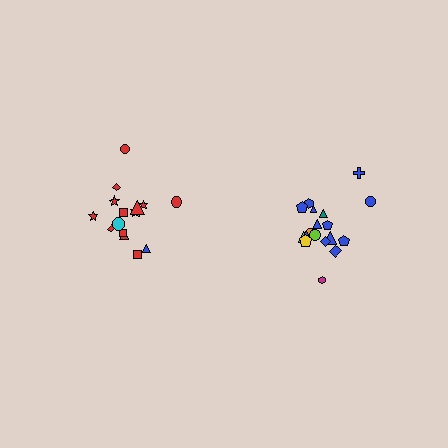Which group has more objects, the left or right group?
The right group.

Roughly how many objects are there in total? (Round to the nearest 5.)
Roughly 35 objects in total.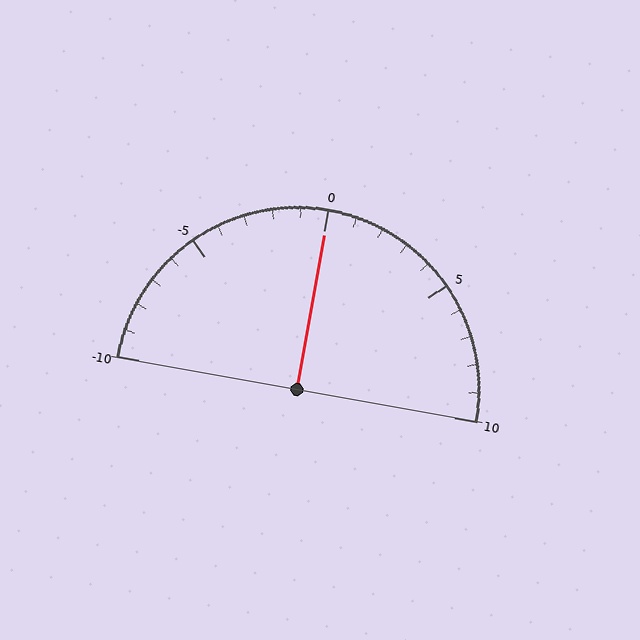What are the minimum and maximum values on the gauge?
The gauge ranges from -10 to 10.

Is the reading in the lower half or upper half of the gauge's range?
The reading is in the upper half of the range (-10 to 10).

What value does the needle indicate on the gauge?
The needle indicates approximately 0.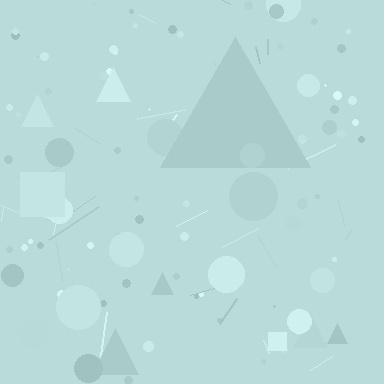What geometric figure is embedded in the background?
A triangle is embedded in the background.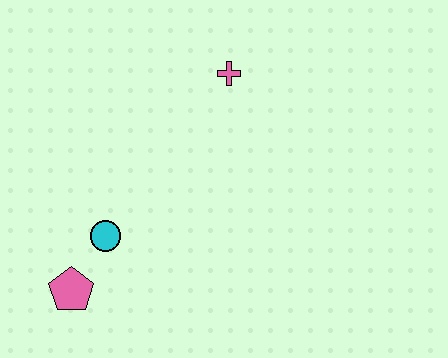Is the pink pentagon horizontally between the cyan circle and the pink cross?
No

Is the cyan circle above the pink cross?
No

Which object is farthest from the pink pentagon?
The pink cross is farthest from the pink pentagon.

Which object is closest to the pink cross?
The cyan circle is closest to the pink cross.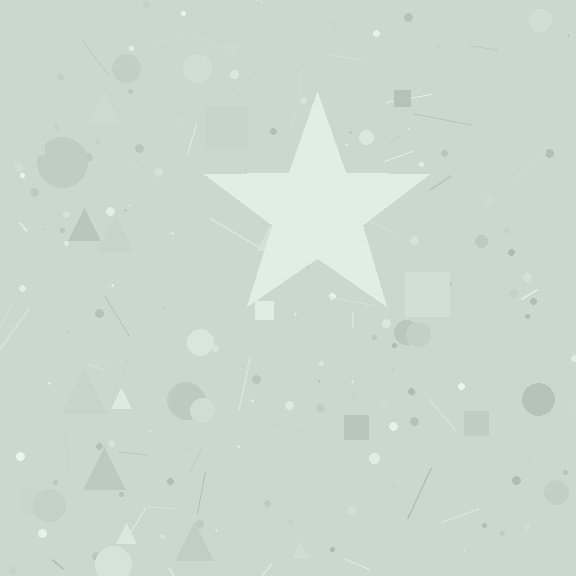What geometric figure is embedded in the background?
A star is embedded in the background.